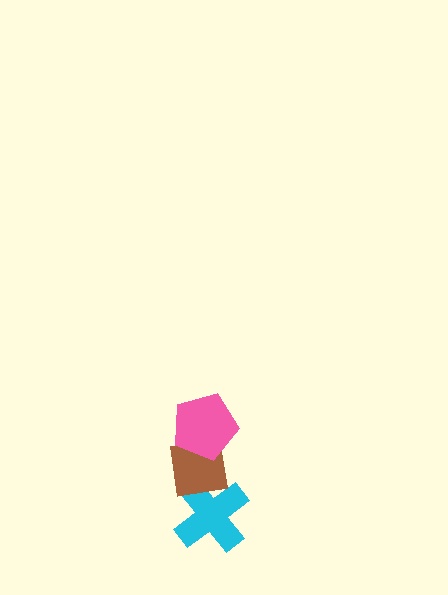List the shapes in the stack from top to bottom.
From top to bottom: the pink pentagon, the brown square, the cyan cross.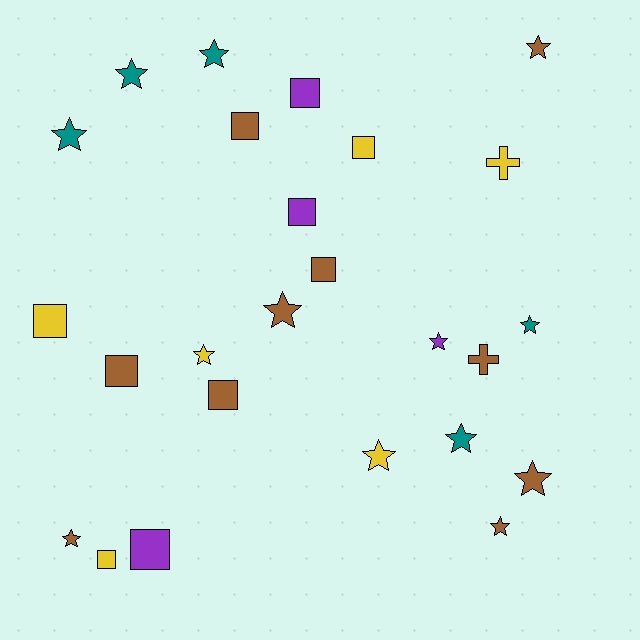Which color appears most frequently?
Brown, with 10 objects.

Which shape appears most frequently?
Star, with 13 objects.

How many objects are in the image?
There are 25 objects.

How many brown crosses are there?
There is 1 brown cross.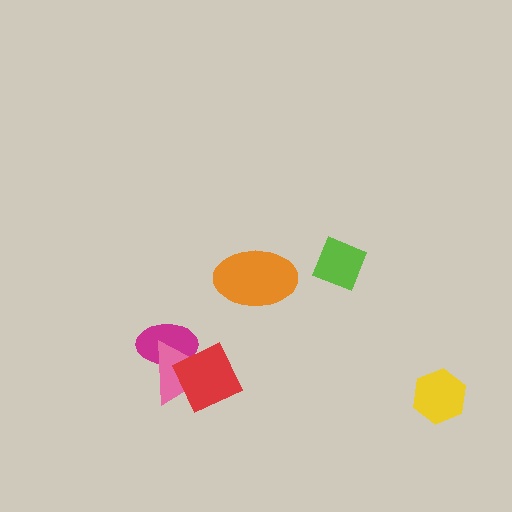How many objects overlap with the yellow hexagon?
0 objects overlap with the yellow hexagon.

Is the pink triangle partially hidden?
Yes, it is partially covered by another shape.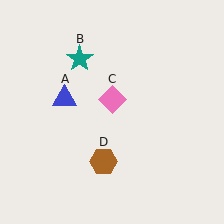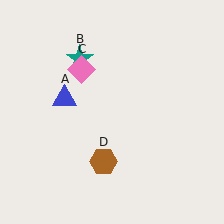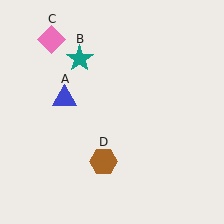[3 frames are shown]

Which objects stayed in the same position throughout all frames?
Blue triangle (object A) and teal star (object B) and brown hexagon (object D) remained stationary.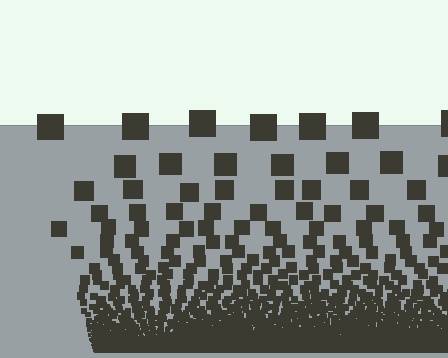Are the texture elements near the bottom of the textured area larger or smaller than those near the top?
Smaller. The gradient is inverted — elements near the bottom are smaller and denser.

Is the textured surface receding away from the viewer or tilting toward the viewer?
The surface appears to tilt toward the viewer. Texture elements get larger and sparser toward the top.